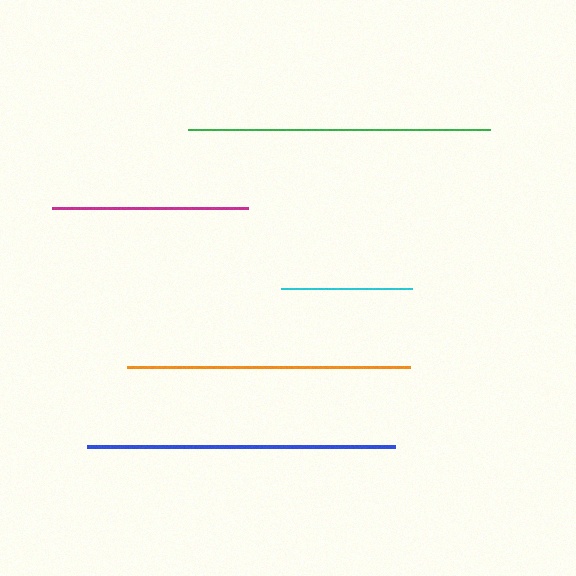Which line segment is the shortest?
The cyan line is the shortest at approximately 131 pixels.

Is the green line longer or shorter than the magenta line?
The green line is longer than the magenta line.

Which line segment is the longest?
The blue line is the longest at approximately 308 pixels.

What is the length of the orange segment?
The orange segment is approximately 283 pixels long.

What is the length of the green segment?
The green segment is approximately 302 pixels long.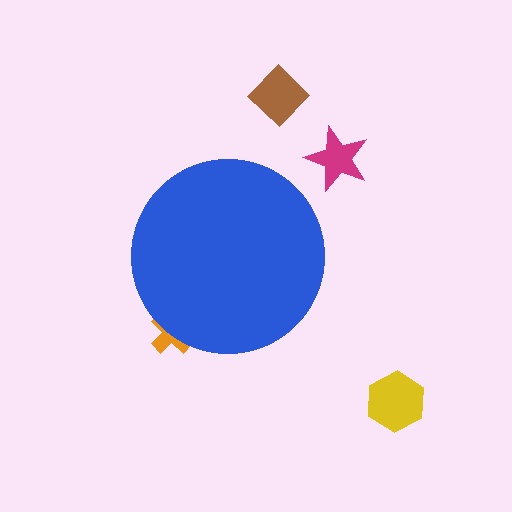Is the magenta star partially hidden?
No, the magenta star is fully visible.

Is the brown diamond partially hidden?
No, the brown diamond is fully visible.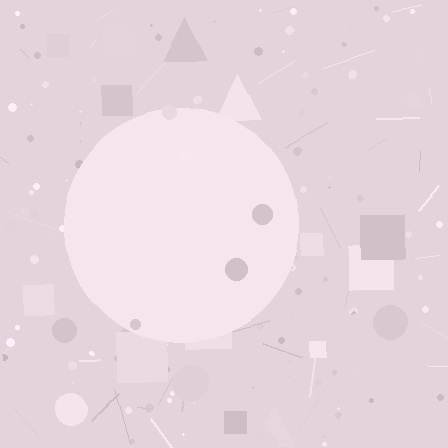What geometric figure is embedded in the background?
A circle is embedded in the background.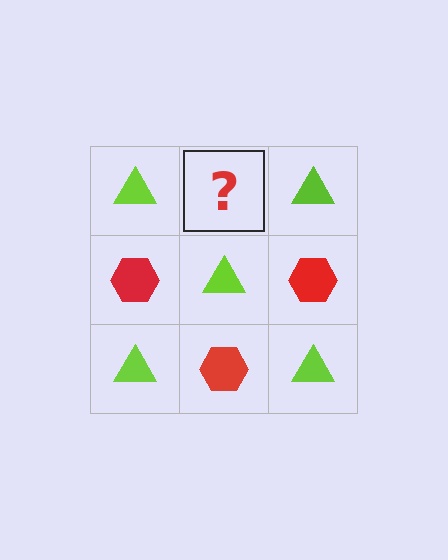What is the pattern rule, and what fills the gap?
The rule is that it alternates lime triangle and red hexagon in a checkerboard pattern. The gap should be filled with a red hexagon.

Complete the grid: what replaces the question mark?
The question mark should be replaced with a red hexagon.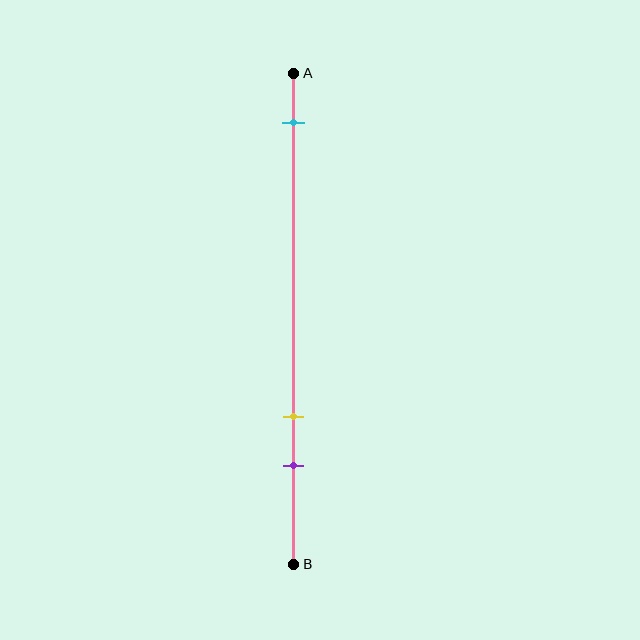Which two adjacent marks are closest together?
The yellow and purple marks are the closest adjacent pair.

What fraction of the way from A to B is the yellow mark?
The yellow mark is approximately 70% (0.7) of the way from A to B.